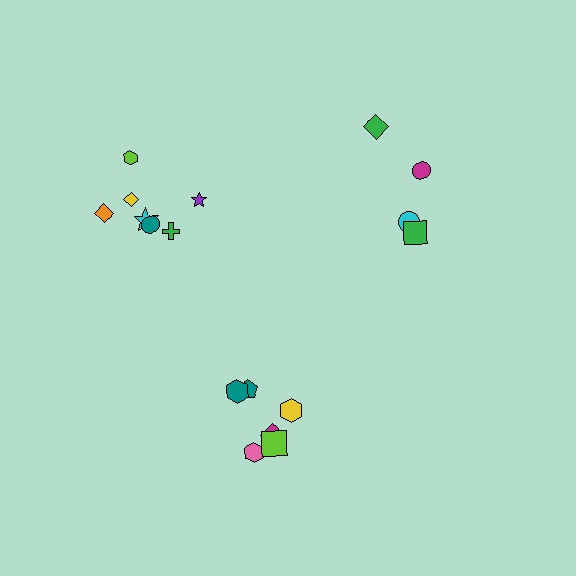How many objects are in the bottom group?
There are 6 objects.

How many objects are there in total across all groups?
There are 17 objects.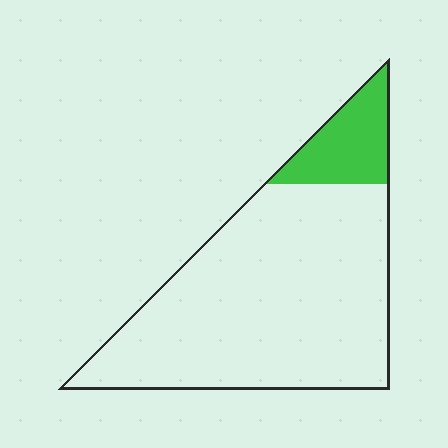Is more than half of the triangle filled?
No.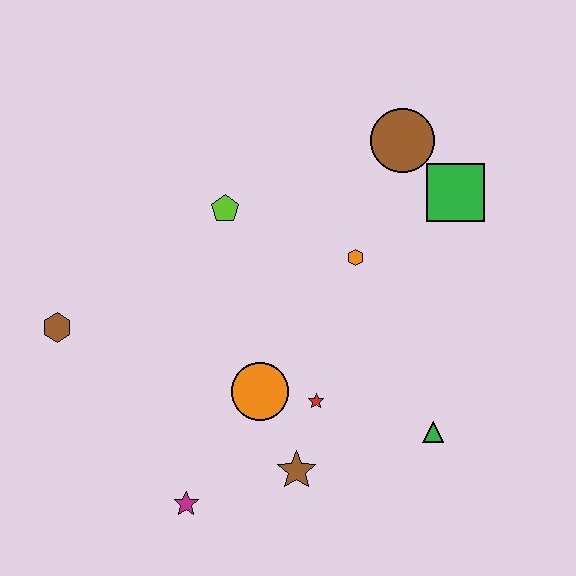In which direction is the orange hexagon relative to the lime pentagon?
The orange hexagon is to the right of the lime pentagon.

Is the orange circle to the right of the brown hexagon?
Yes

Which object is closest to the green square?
The brown circle is closest to the green square.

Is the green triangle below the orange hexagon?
Yes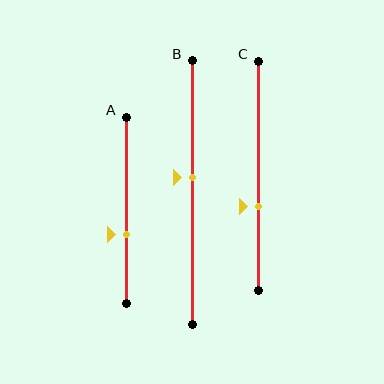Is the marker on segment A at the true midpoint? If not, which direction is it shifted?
No, the marker on segment A is shifted downward by about 13% of the segment length.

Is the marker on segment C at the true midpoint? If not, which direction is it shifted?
No, the marker on segment C is shifted downward by about 13% of the segment length.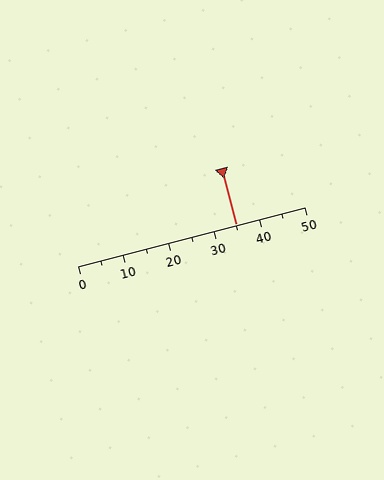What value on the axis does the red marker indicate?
The marker indicates approximately 35.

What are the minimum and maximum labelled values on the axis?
The axis runs from 0 to 50.